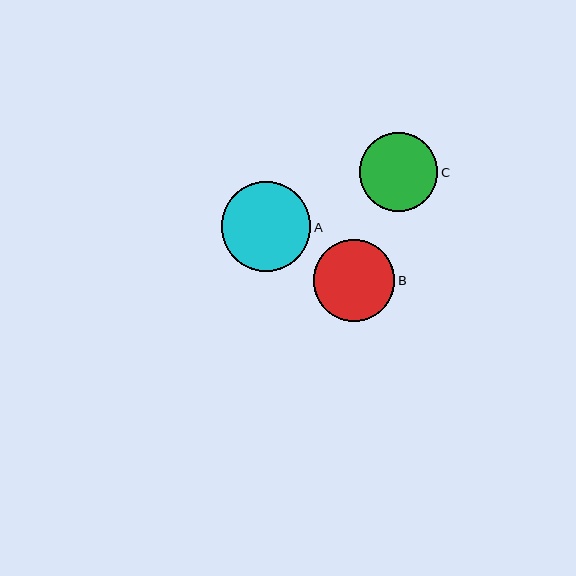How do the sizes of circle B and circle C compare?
Circle B and circle C are approximately the same size.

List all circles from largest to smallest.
From largest to smallest: A, B, C.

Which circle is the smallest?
Circle C is the smallest with a size of approximately 79 pixels.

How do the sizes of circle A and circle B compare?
Circle A and circle B are approximately the same size.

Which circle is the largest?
Circle A is the largest with a size of approximately 89 pixels.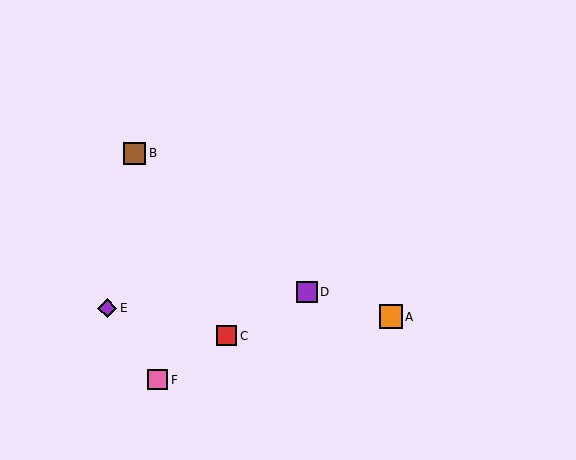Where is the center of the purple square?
The center of the purple square is at (307, 292).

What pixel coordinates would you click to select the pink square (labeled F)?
Click at (158, 380) to select the pink square F.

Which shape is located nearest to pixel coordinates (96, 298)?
The purple diamond (labeled E) at (107, 308) is nearest to that location.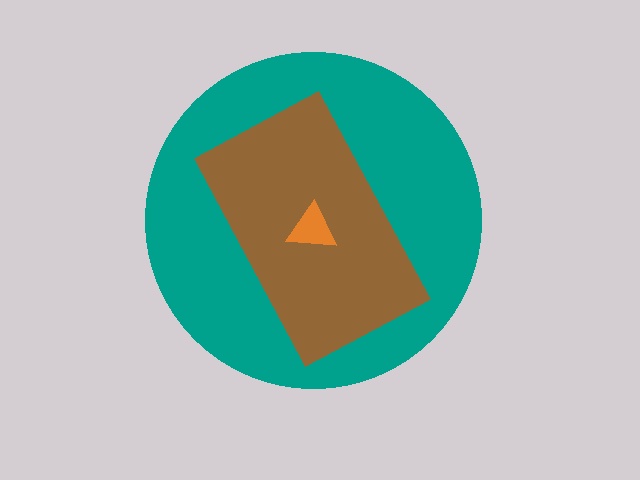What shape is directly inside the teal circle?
The brown rectangle.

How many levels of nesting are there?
3.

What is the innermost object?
The orange triangle.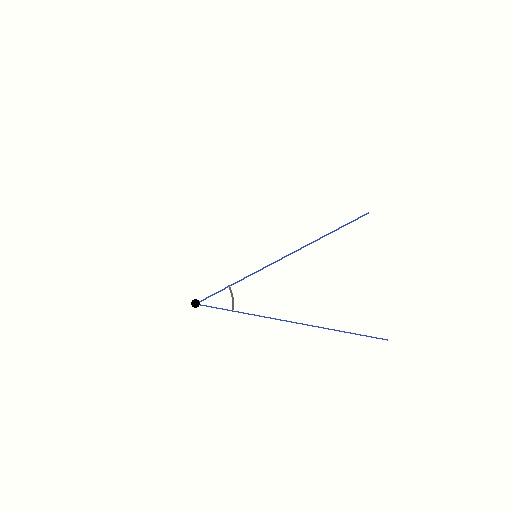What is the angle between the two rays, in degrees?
Approximately 38 degrees.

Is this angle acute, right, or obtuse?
It is acute.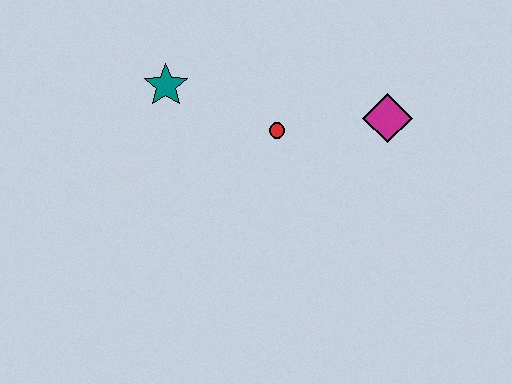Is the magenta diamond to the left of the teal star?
No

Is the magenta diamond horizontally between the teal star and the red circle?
No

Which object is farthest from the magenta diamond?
The teal star is farthest from the magenta diamond.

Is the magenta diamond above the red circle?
Yes